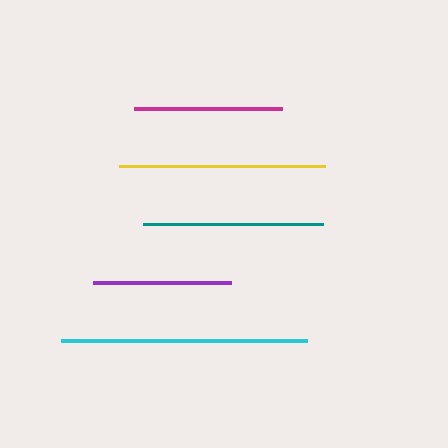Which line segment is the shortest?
The purple line is the shortest at approximately 139 pixels.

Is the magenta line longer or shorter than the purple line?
The magenta line is longer than the purple line.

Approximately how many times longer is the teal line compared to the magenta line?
The teal line is approximately 1.2 times the length of the magenta line.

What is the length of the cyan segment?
The cyan segment is approximately 246 pixels long.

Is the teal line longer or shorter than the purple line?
The teal line is longer than the purple line.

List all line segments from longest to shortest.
From longest to shortest: cyan, yellow, teal, magenta, purple.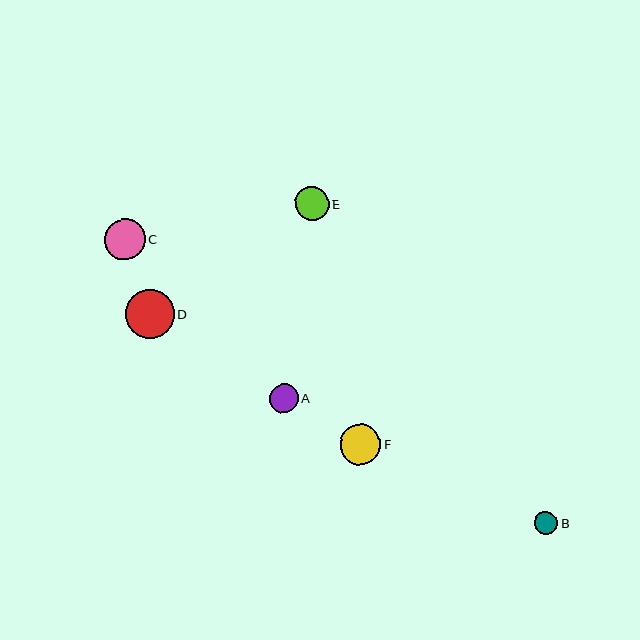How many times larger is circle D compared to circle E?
Circle D is approximately 1.4 times the size of circle E.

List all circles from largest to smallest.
From largest to smallest: D, F, C, E, A, B.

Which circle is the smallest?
Circle B is the smallest with a size of approximately 23 pixels.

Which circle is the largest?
Circle D is the largest with a size of approximately 49 pixels.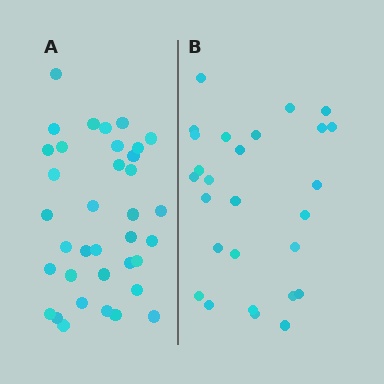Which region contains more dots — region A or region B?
Region A (the left region) has more dots.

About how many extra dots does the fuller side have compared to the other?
Region A has roughly 8 or so more dots than region B.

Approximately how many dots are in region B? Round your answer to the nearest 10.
About 30 dots. (The exact count is 27, which rounds to 30.)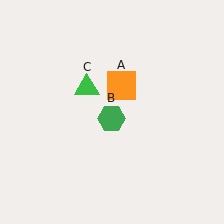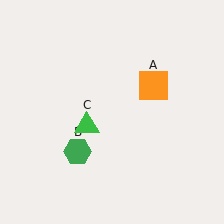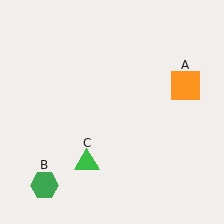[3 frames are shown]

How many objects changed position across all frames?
3 objects changed position: orange square (object A), green hexagon (object B), green triangle (object C).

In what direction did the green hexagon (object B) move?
The green hexagon (object B) moved down and to the left.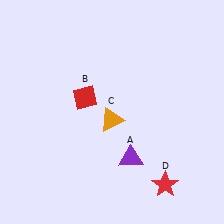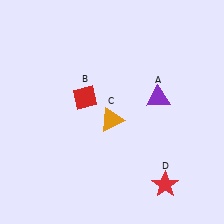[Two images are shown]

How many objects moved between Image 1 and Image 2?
1 object moved between the two images.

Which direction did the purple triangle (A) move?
The purple triangle (A) moved up.